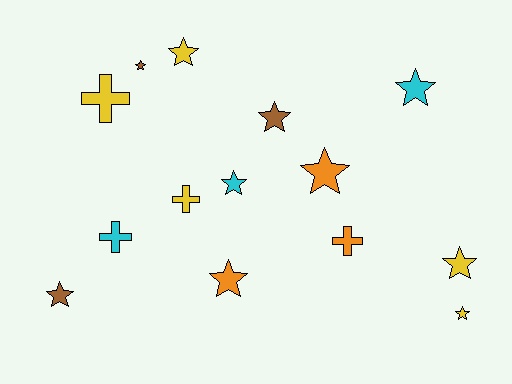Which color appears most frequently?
Yellow, with 5 objects.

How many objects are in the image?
There are 14 objects.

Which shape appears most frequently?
Star, with 10 objects.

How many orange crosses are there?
There is 1 orange cross.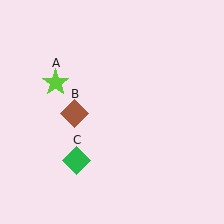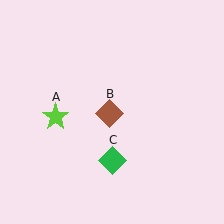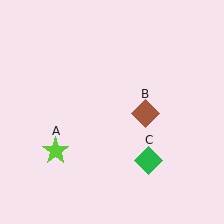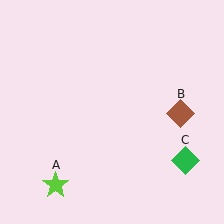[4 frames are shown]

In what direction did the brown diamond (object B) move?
The brown diamond (object B) moved right.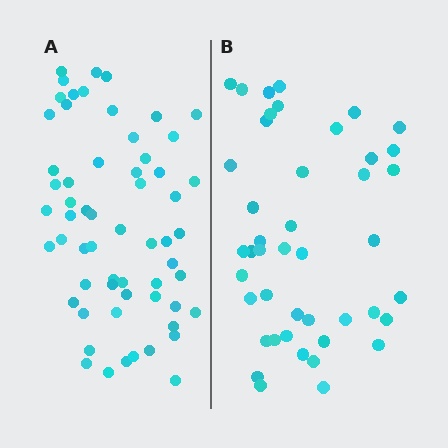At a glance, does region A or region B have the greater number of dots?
Region A (the left region) has more dots.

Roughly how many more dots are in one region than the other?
Region A has approximately 15 more dots than region B.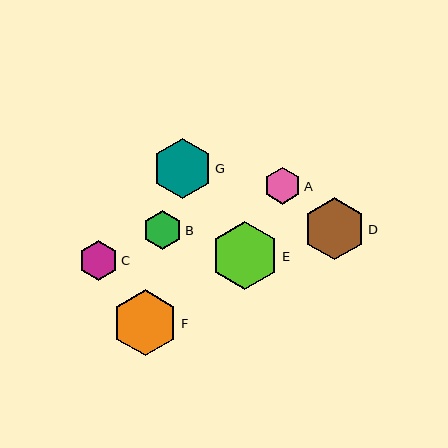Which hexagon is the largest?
Hexagon E is the largest with a size of approximately 68 pixels.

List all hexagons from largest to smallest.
From largest to smallest: E, F, D, G, C, B, A.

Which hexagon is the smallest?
Hexagon A is the smallest with a size of approximately 37 pixels.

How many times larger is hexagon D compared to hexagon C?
Hexagon D is approximately 1.6 times the size of hexagon C.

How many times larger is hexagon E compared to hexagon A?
Hexagon E is approximately 1.9 times the size of hexagon A.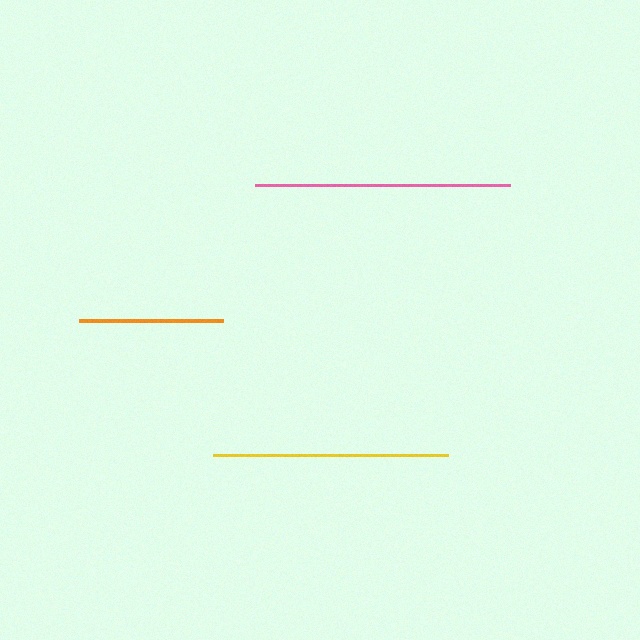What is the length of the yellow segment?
The yellow segment is approximately 235 pixels long.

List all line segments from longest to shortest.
From longest to shortest: pink, yellow, orange.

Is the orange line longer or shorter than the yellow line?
The yellow line is longer than the orange line.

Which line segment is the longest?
The pink line is the longest at approximately 255 pixels.